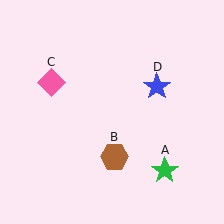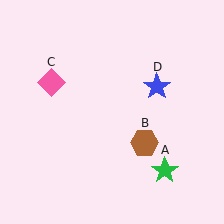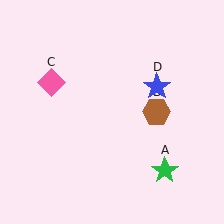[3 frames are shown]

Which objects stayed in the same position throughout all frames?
Green star (object A) and pink diamond (object C) and blue star (object D) remained stationary.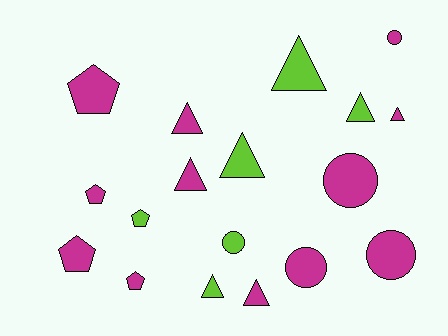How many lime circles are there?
There is 1 lime circle.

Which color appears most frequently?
Magenta, with 12 objects.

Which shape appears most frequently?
Triangle, with 8 objects.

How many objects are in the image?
There are 18 objects.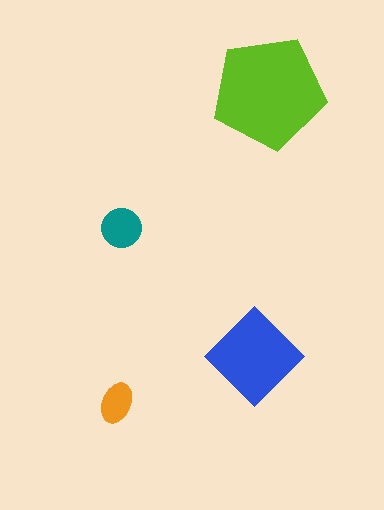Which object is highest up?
The lime pentagon is topmost.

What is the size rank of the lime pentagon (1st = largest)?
1st.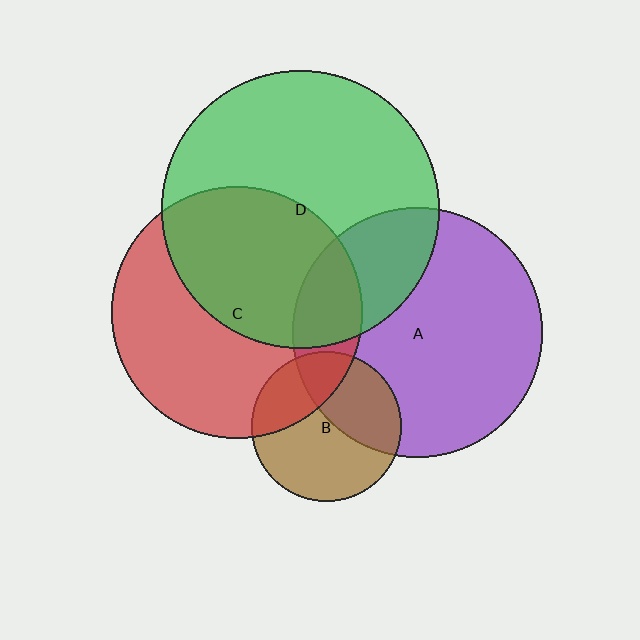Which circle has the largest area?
Circle D (green).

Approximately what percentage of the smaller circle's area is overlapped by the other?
Approximately 25%.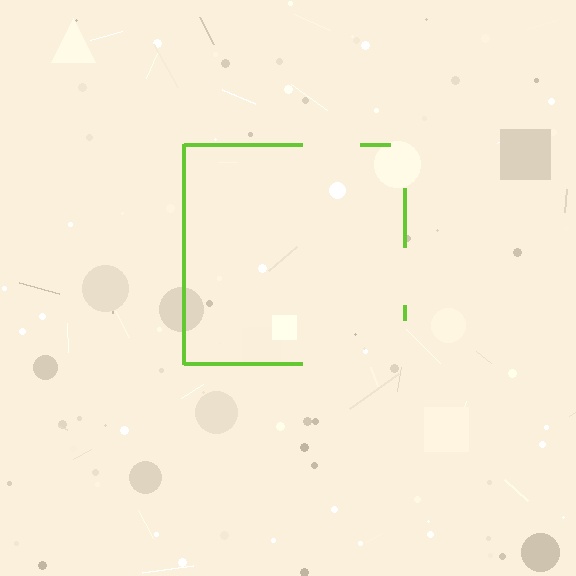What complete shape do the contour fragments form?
The contour fragments form a square.